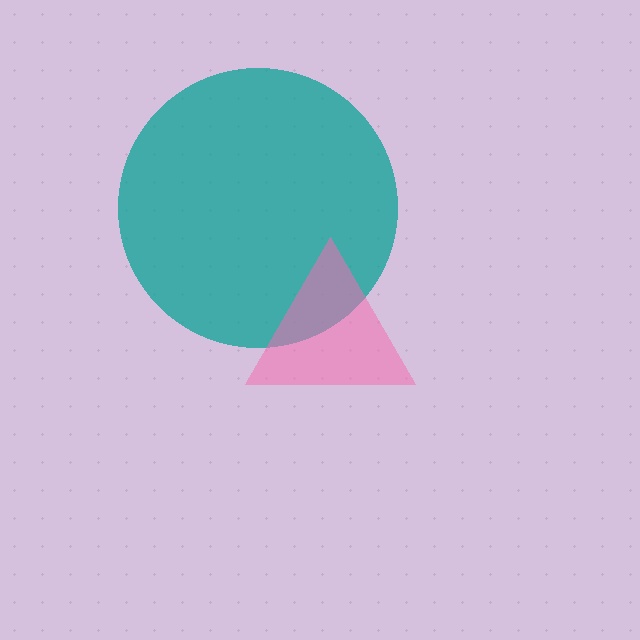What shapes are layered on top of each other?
The layered shapes are: a teal circle, a pink triangle.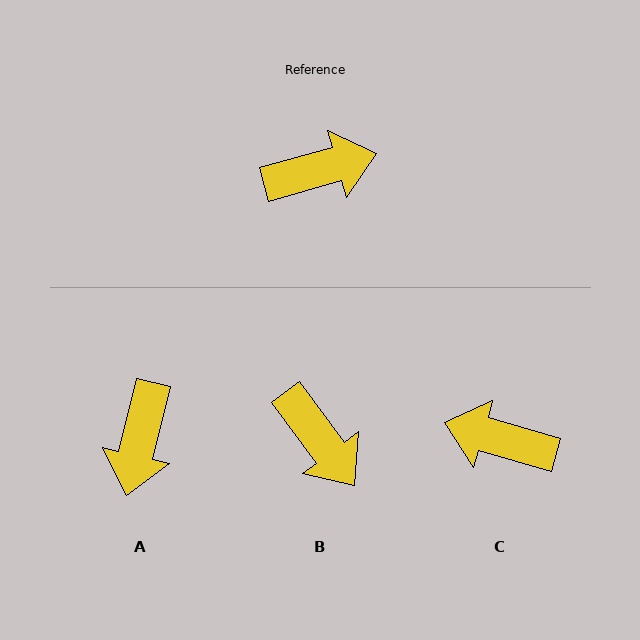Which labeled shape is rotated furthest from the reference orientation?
C, about 148 degrees away.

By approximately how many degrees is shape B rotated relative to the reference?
Approximately 69 degrees clockwise.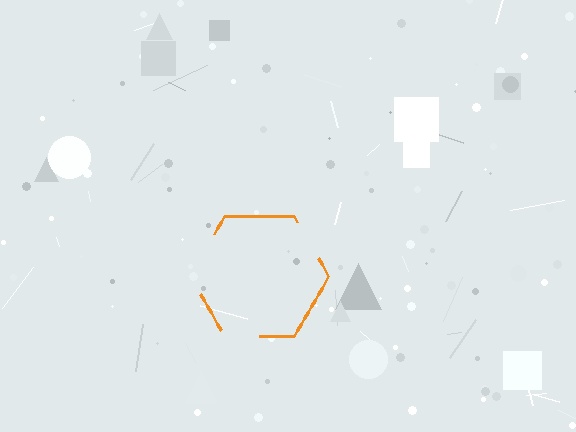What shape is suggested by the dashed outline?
The dashed outline suggests a hexagon.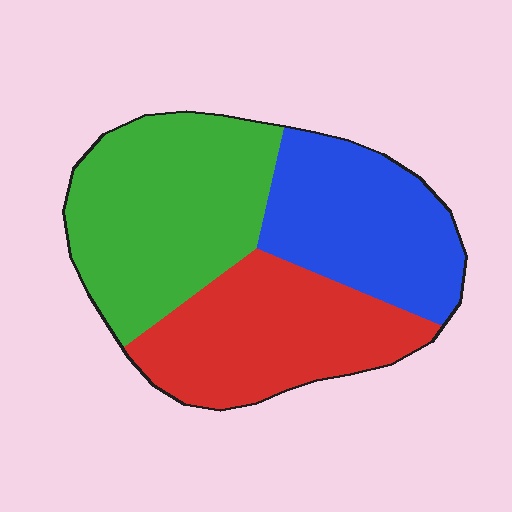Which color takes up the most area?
Green, at roughly 40%.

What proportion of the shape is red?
Red takes up about one third (1/3) of the shape.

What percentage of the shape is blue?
Blue covers 29% of the shape.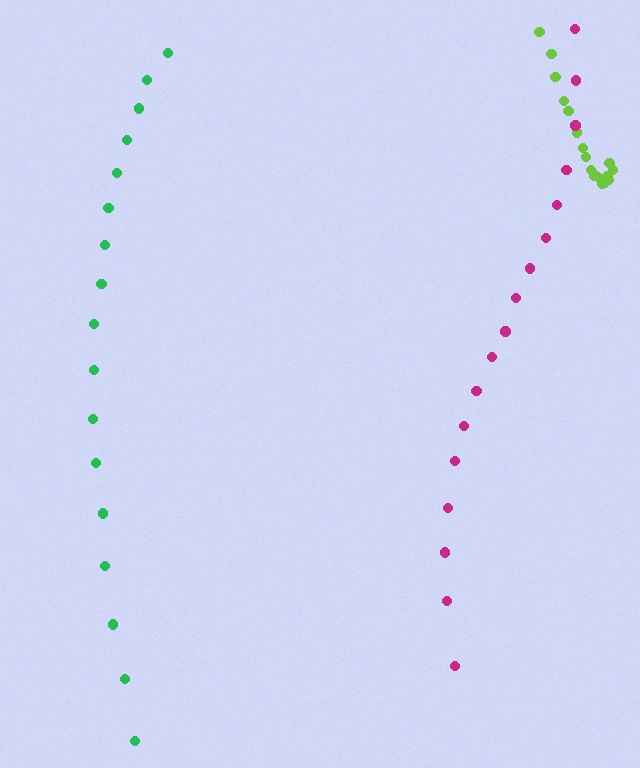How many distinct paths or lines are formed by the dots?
There are 3 distinct paths.